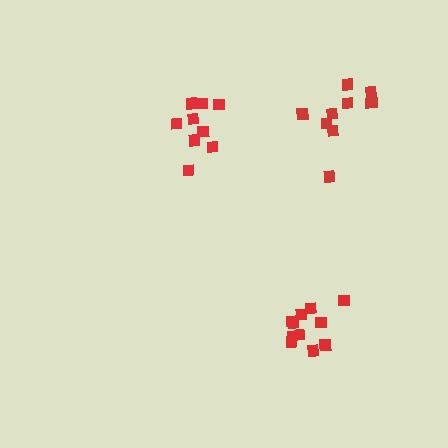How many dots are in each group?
Group 1: 11 dots, Group 2: 10 dots, Group 3: 9 dots (30 total).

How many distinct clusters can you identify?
There are 3 distinct clusters.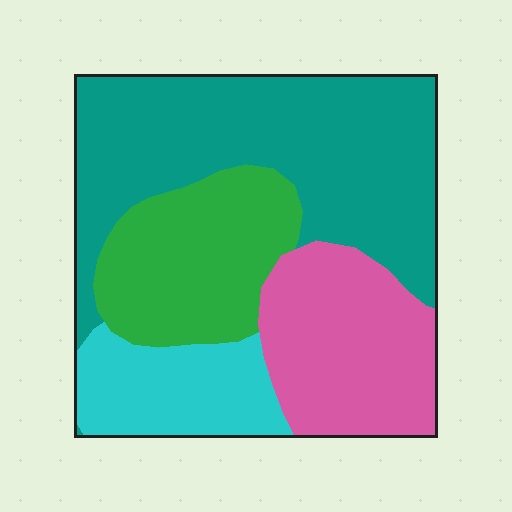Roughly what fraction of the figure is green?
Green takes up between a sixth and a third of the figure.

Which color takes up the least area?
Cyan, at roughly 15%.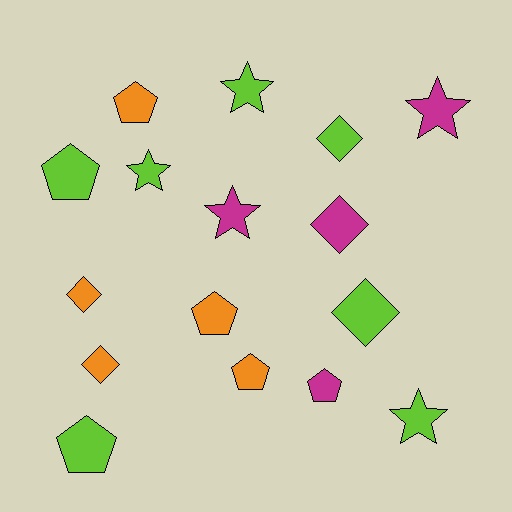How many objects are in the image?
There are 16 objects.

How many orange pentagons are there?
There are 3 orange pentagons.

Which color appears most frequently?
Lime, with 7 objects.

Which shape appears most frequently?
Pentagon, with 6 objects.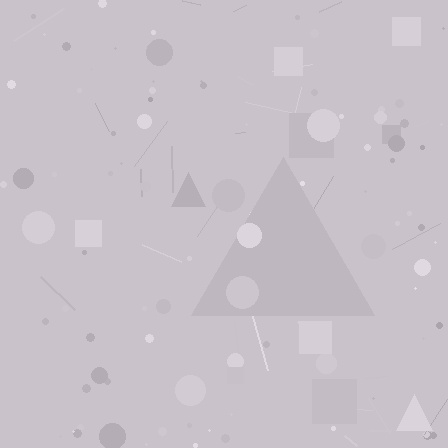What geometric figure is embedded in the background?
A triangle is embedded in the background.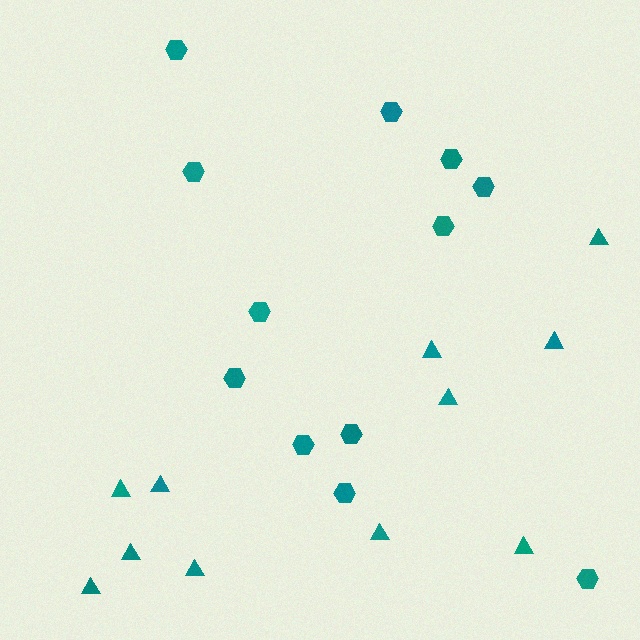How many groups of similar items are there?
There are 2 groups: one group of triangles (11) and one group of hexagons (12).